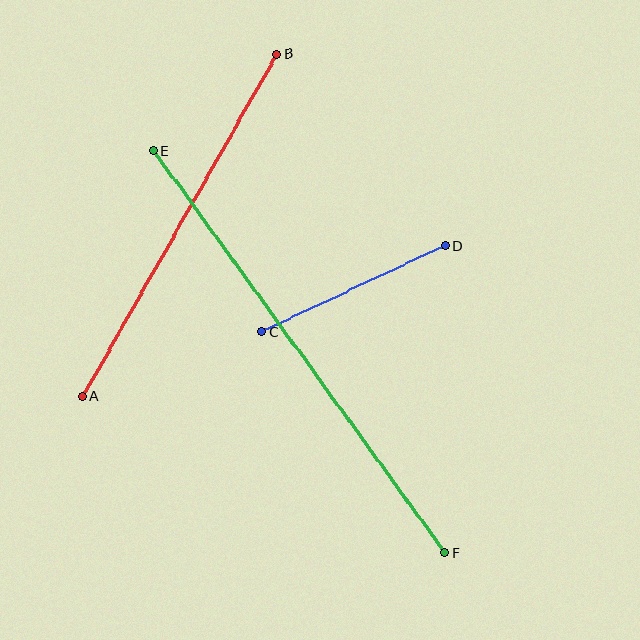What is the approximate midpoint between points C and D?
The midpoint is at approximately (354, 289) pixels.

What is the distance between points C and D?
The distance is approximately 203 pixels.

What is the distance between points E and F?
The distance is approximately 497 pixels.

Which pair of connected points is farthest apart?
Points E and F are farthest apart.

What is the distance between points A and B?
The distance is approximately 394 pixels.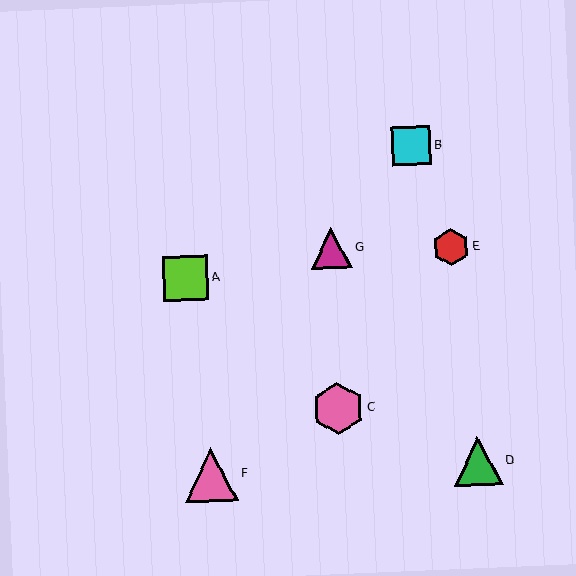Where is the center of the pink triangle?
The center of the pink triangle is at (211, 475).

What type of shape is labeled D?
Shape D is a green triangle.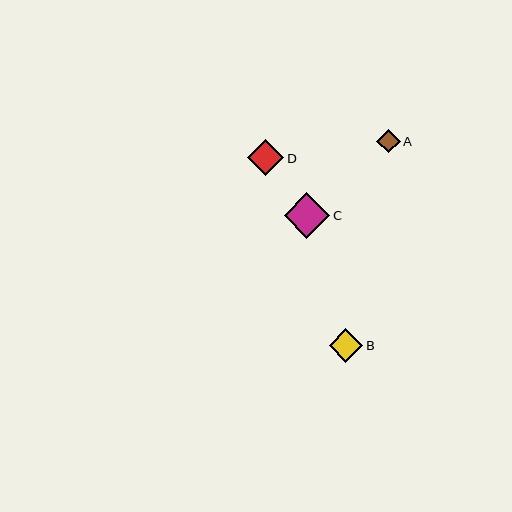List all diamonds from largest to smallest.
From largest to smallest: C, D, B, A.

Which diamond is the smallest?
Diamond A is the smallest with a size of approximately 24 pixels.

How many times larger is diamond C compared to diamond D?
Diamond C is approximately 1.3 times the size of diamond D.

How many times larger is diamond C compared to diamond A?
Diamond C is approximately 1.9 times the size of diamond A.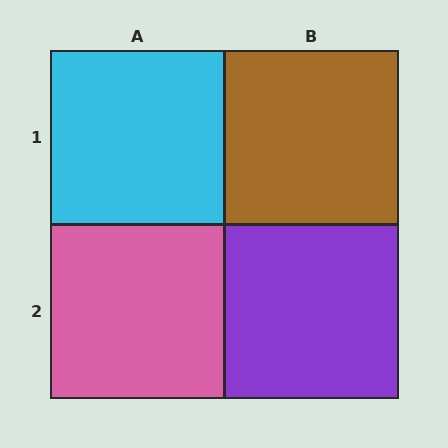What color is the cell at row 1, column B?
Brown.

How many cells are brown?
1 cell is brown.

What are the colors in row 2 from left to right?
Pink, purple.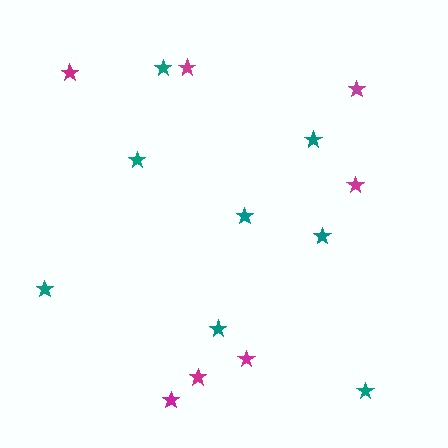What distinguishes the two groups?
There are 2 groups: one group of magenta stars (7) and one group of teal stars (8).